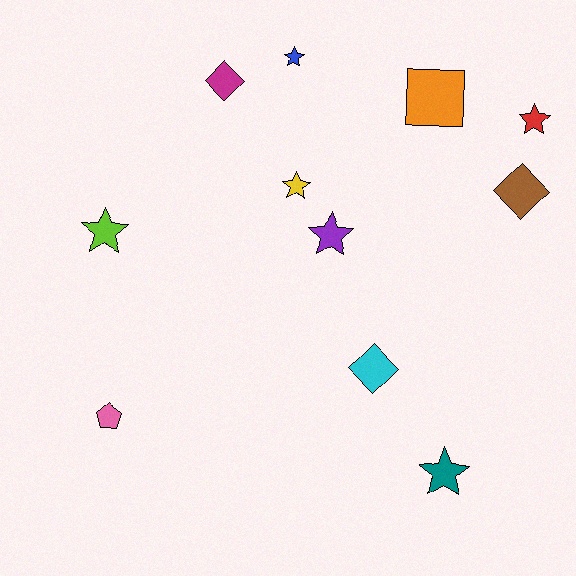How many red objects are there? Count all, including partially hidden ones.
There is 1 red object.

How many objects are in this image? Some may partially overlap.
There are 11 objects.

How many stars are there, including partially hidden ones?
There are 6 stars.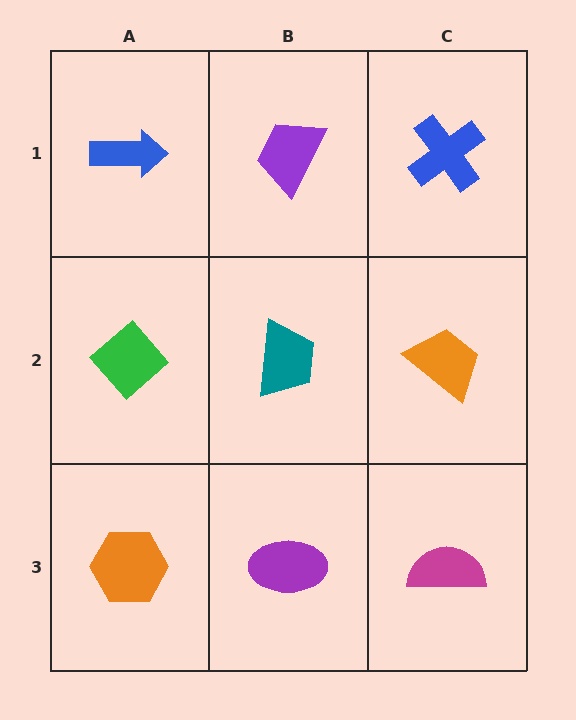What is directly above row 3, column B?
A teal trapezoid.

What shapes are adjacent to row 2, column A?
A blue arrow (row 1, column A), an orange hexagon (row 3, column A), a teal trapezoid (row 2, column B).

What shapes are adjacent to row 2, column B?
A purple trapezoid (row 1, column B), a purple ellipse (row 3, column B), a green diamond (row 2, column A), an orange trapezoid (row 2, column C).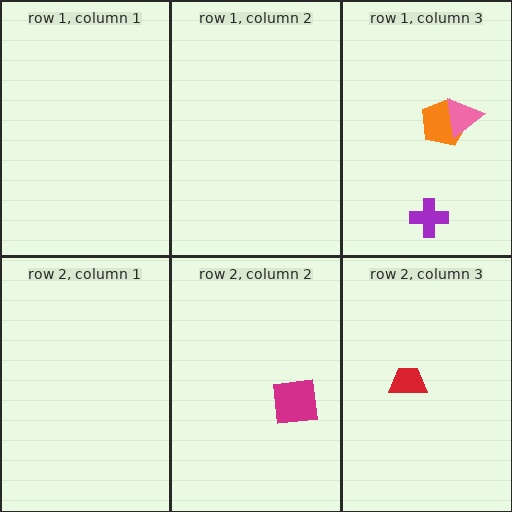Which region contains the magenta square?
The row 2, column 2 region.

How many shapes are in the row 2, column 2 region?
1.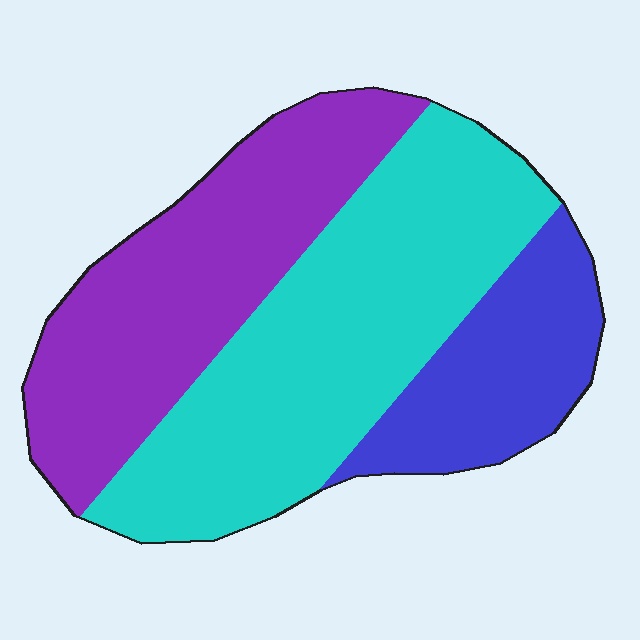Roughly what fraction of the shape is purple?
Purple covers 35% of the shape.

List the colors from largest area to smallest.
From largest to smallest: cyan, purple, blue.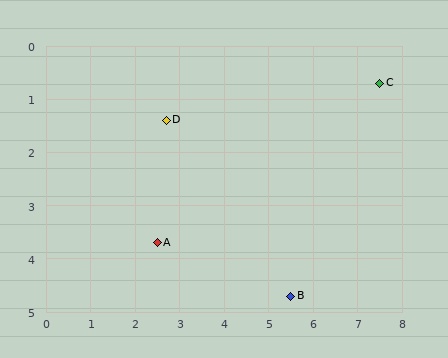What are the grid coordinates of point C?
Point C is at approximately (7.5, 0.7).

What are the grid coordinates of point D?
Point D is at approximately (2.7, 1.4).